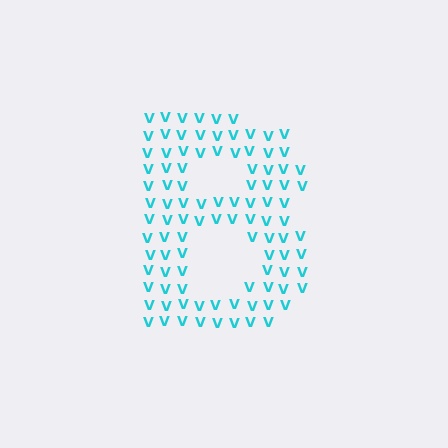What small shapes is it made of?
It is made of small letter V's.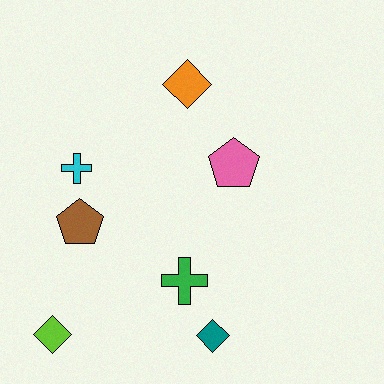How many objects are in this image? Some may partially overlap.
There are 7 objects.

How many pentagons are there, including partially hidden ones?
There are 2 pentagons.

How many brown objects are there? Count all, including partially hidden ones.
There is 1 brown object.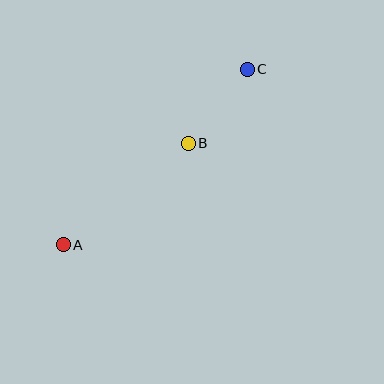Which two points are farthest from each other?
Points A and C are farthest from each other.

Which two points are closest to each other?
Points B and C are closest to each other.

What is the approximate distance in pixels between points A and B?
The distance between A and B is approximately 161 pixels.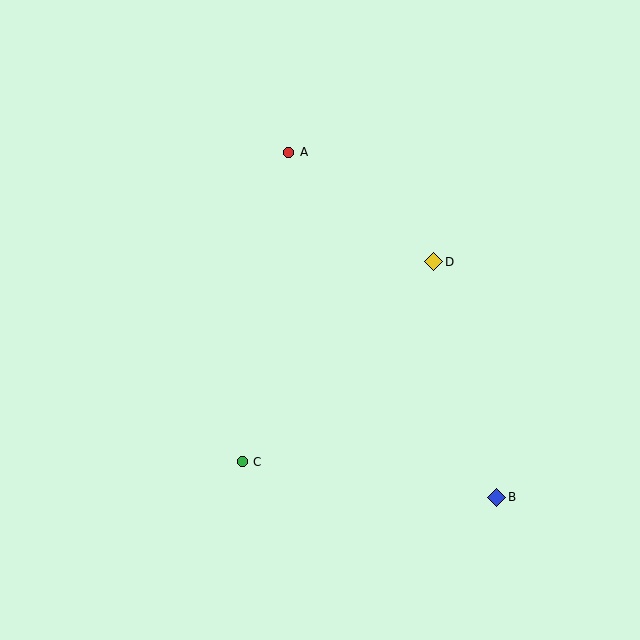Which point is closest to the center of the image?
Point D at (434, 262) is closest to the center.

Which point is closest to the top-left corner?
Point A is closest to the top-left corner.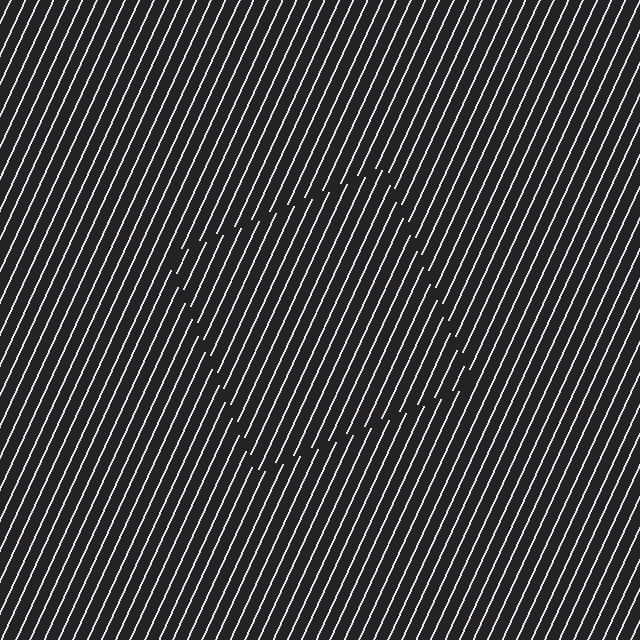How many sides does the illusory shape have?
4 sides — the line-ends trace a square.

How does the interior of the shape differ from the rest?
The interior of the shape contains the same grating, shifted by half a period — the contour is defined by the phase discontinuity where line-ends from the inner and outer gratings abut.